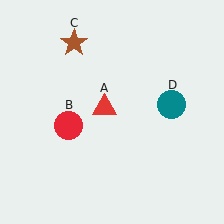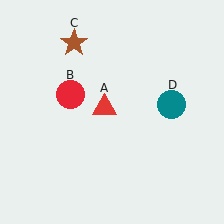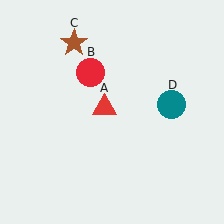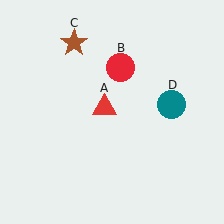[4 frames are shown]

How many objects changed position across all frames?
1 object changed position: red circle (object B).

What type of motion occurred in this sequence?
The red circle (object B) rotated clockwise around the center of the scene.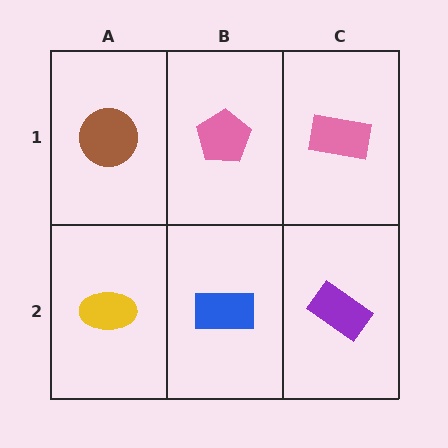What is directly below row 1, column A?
A yellow ellipse.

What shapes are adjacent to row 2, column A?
A brown circle (row 1, column A), a blue rectangle (row 2, column B).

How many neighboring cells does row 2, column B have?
3.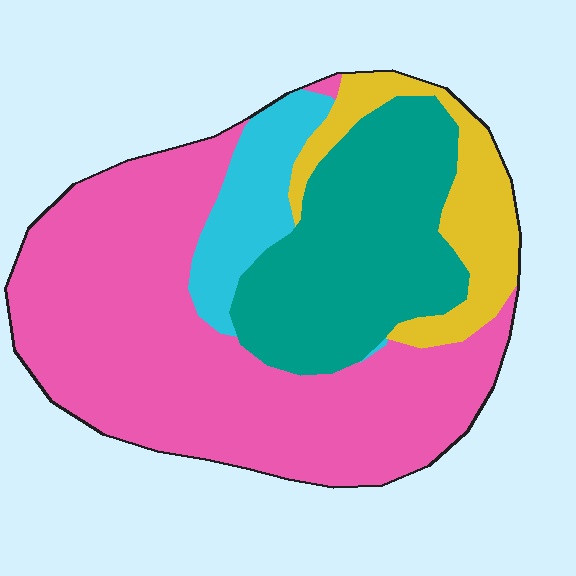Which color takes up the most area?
Pink, at roughly 50%.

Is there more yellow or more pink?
Pink.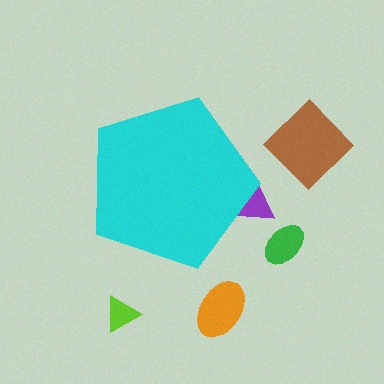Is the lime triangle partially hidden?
No, the lime triangle is fully visible.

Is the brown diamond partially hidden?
No, the brown diamond is fully visible.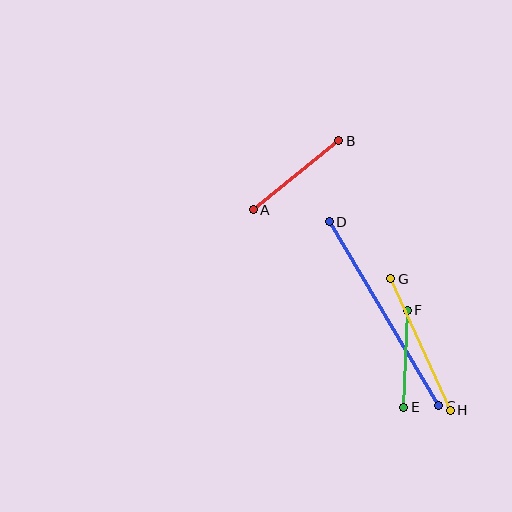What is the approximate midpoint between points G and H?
The midpoint is at approximately (420, 344) pixels.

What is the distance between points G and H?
The distance is approximately 144 pixels.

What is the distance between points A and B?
The distance is approximately 110 pixels.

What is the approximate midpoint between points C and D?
The midpoint is at approximately (384, 314) pixels.